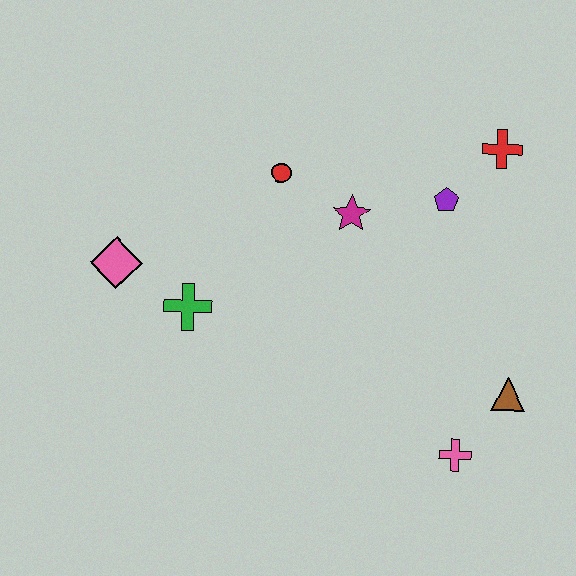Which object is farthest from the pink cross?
The pink diamond is farthest from the pink cross.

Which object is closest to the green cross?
The pink diamond is closest to the green cross.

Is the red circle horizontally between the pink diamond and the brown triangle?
Yes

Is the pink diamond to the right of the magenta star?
No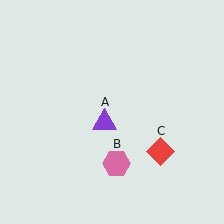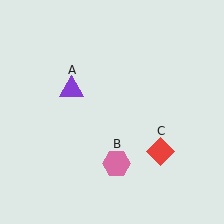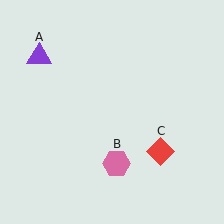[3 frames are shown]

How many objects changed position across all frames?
1 object changed position: purple triangle (object A).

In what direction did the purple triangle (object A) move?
The purple triangle (object A) moved up and to the left.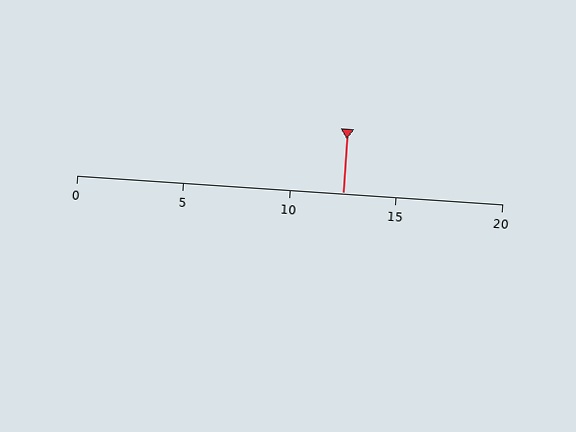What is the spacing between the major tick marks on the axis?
The major ticks are spaced 5 apart.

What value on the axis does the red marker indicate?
The marker indicates approximately 12.5.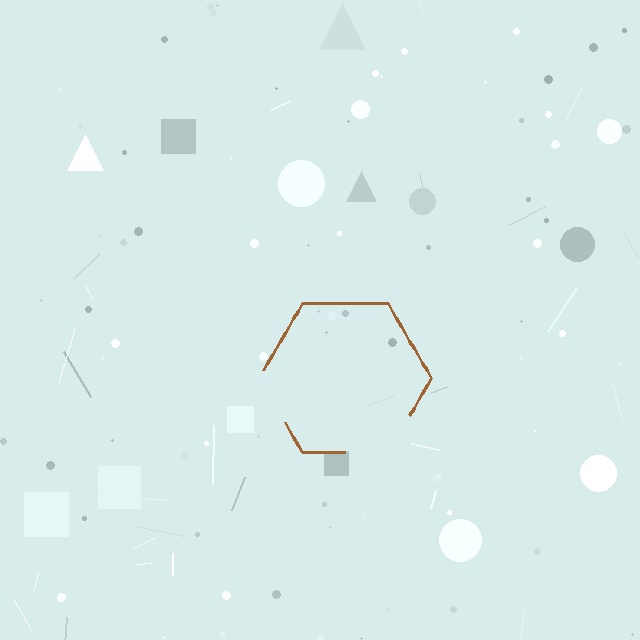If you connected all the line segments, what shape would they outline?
They would outline a hexagon.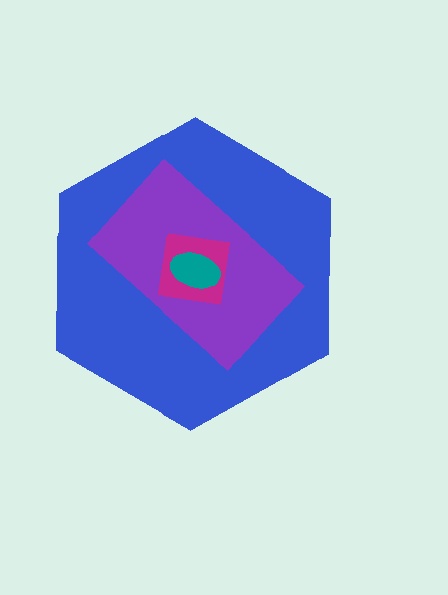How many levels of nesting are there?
4.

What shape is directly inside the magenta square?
The teal ellipse.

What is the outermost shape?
The blue hexagon.